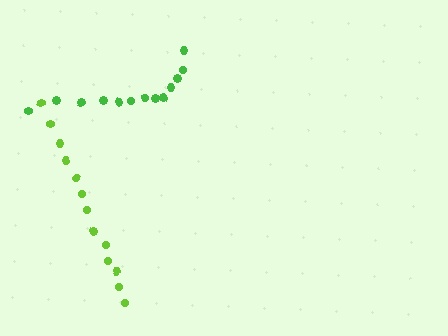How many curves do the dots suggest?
There are 2 distinct paths.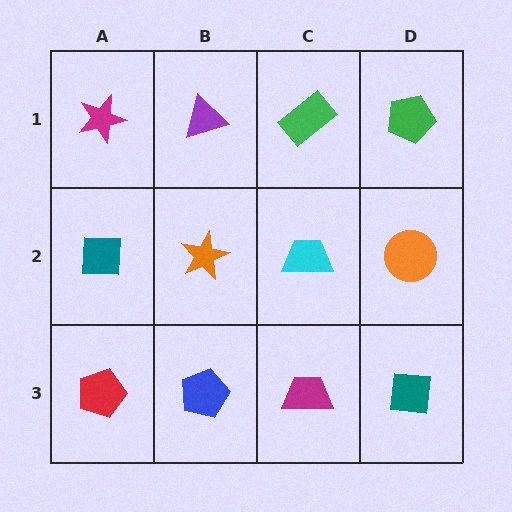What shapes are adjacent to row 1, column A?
A teal square (row 2, column A), a purple triangle (row 1, column B).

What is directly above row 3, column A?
A teal square.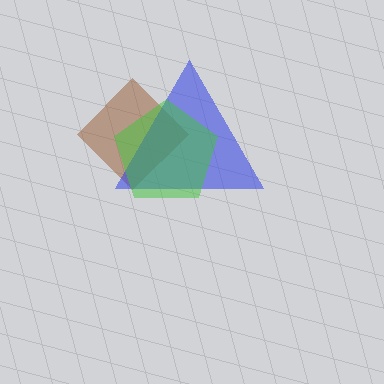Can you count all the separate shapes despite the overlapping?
Yes, there are 3 separate shapes.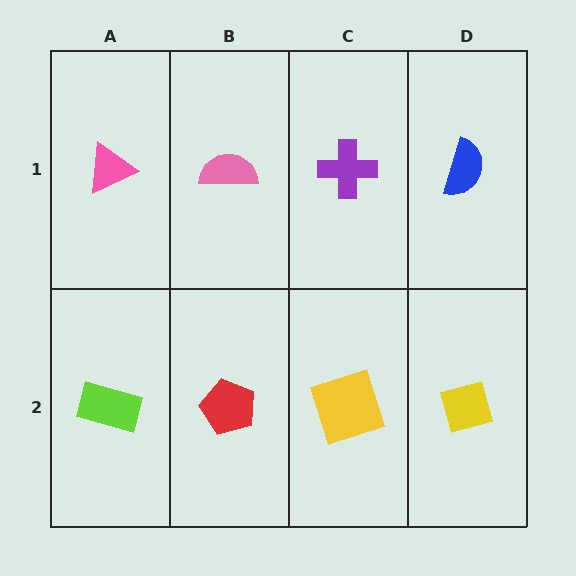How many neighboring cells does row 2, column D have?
2.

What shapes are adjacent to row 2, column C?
A purple cross (row 1, column C), a red pentagon (row 2, column B), a yellow diamond (row 2, column D).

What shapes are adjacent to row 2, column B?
A pink semicircle (row 1, column B), a lime rectangle (row 2, column A), a yellow square (row 2, column C).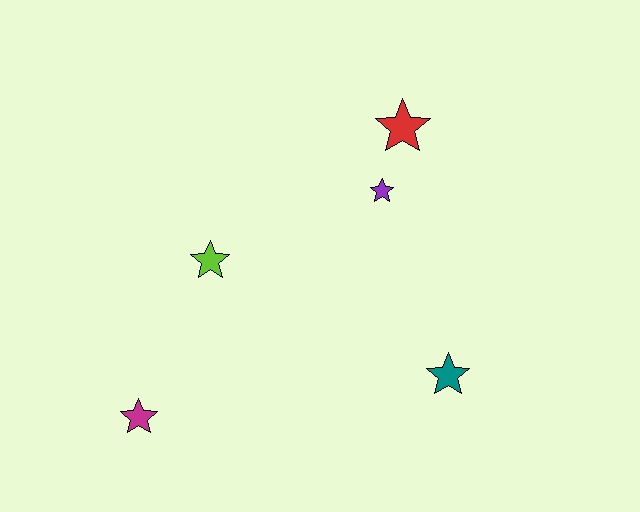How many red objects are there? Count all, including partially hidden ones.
There is 1 red object.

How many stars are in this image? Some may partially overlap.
There are 5 stars.